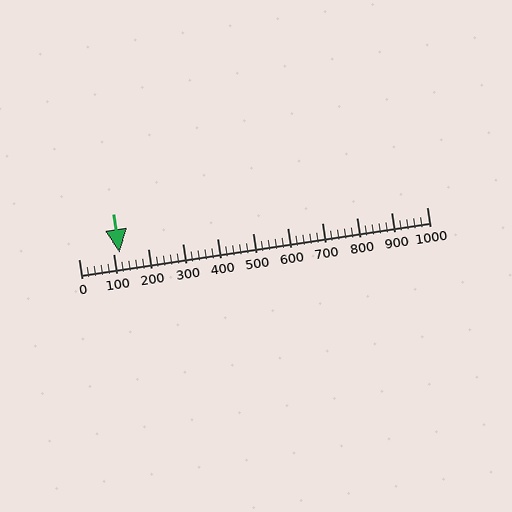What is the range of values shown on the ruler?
The ruler shows values from 0 to 1000.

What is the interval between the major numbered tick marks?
The major tick marks are spaced 100 units apart.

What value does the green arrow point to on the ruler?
The green arrow points to approximately 118.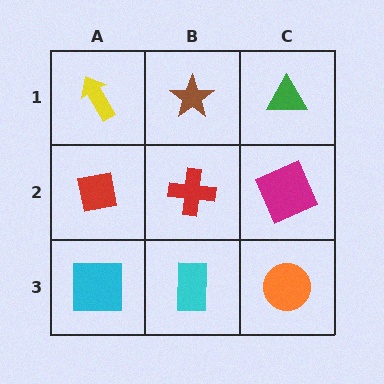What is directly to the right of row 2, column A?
A red cross.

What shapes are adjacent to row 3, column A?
A red square (row 2, column A), a cyan rectangle (row 3, column B).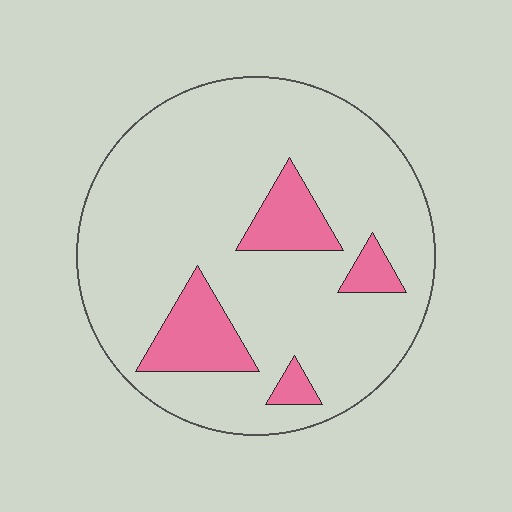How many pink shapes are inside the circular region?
4.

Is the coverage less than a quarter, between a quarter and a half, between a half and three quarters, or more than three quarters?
Less than a quarter.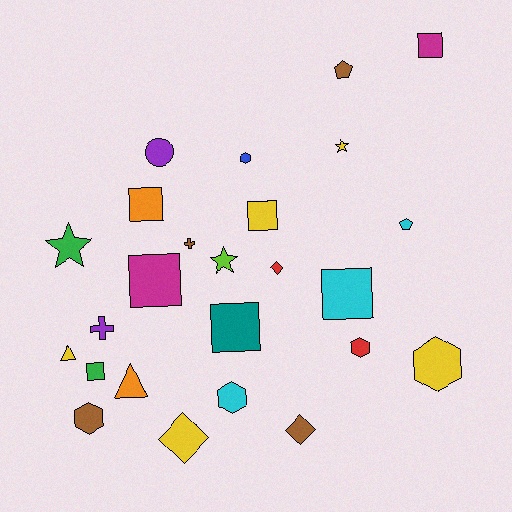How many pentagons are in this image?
There are 2 pentagons.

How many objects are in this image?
There are 25 objects.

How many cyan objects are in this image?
There are 3 cyan objects.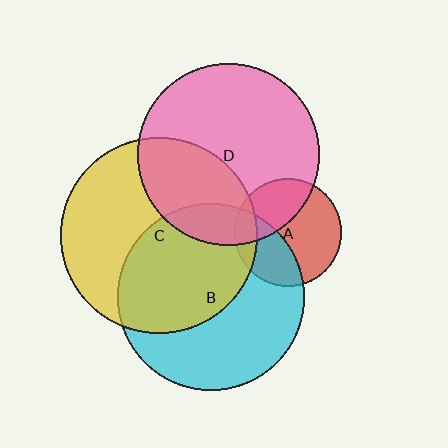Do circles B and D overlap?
Yes.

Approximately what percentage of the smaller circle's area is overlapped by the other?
Approximately 15%.